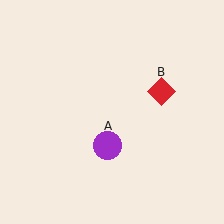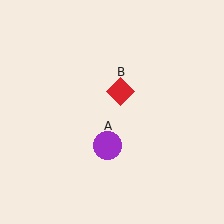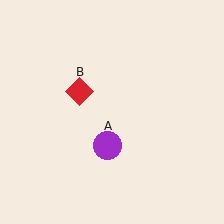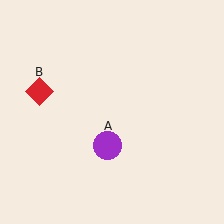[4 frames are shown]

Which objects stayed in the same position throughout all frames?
Purple circle (object A) remained stationary.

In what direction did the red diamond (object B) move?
The red diamond (object B) moved left.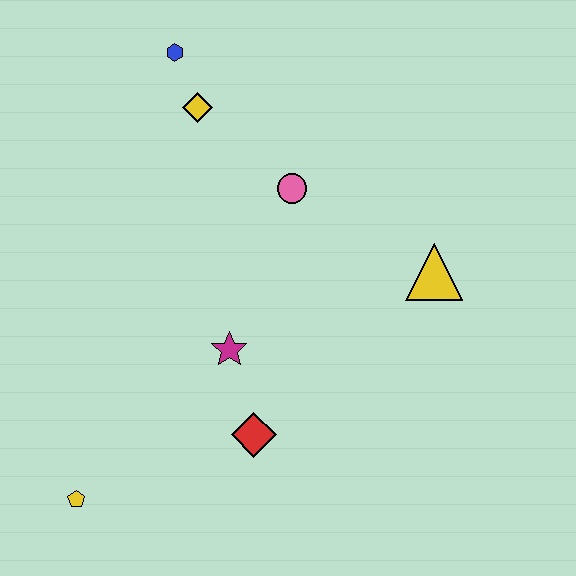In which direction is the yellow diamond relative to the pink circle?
The yellow diamond is to the left of the pink circle.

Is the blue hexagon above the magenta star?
Yes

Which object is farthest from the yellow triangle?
The yellow pentagon is farthest from the yellow triangle.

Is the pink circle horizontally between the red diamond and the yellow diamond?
No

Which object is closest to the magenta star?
The red diamond is closest to the magenta star.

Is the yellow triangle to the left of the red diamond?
No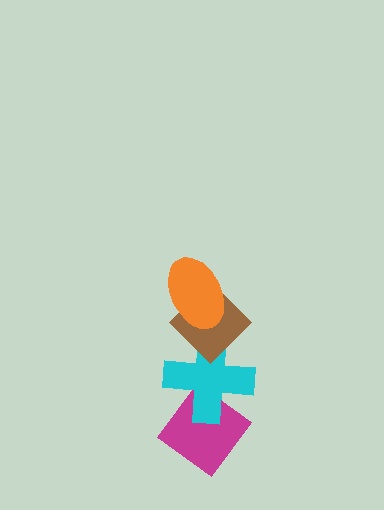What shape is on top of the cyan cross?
The brown diamond is on top of the cyan cross.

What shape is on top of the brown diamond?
The orange ellipse is on top of the brown diamond.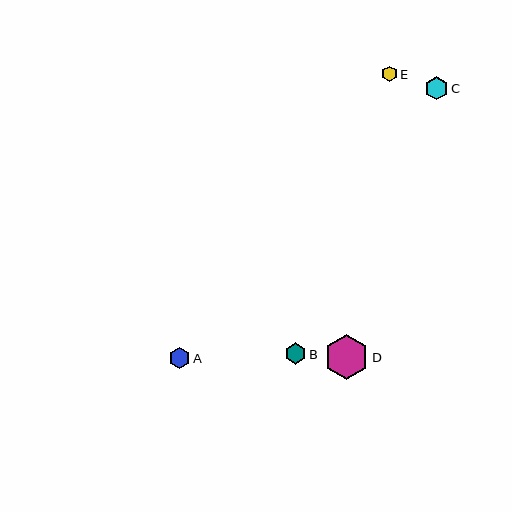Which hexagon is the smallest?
Hexagon E is the smallest with a size of approximately 15 pixels.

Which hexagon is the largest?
Hexagon D is the largest with a size of approximately 44 pixels.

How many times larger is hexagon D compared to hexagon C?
Hexagon D is approximately 1.9 times the size of hexagon C.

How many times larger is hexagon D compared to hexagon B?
Hexagon D is approximately 2.0 times the size of hexagon B.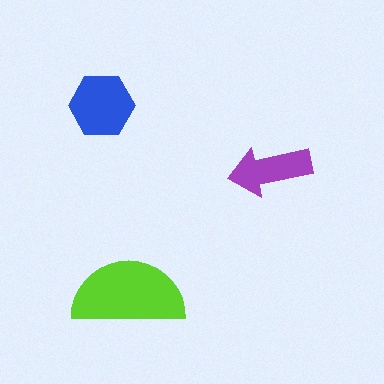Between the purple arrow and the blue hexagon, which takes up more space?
The blue hexagon.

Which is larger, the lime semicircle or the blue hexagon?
The lime semicircle.